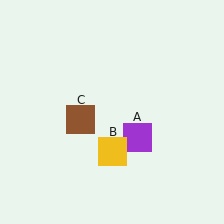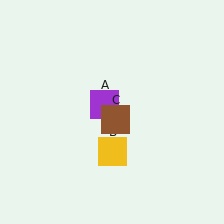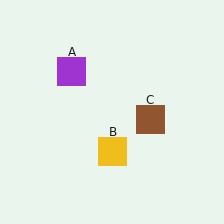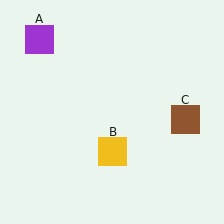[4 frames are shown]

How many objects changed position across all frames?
2 objects changed position: purple square (object A), brown square (object C).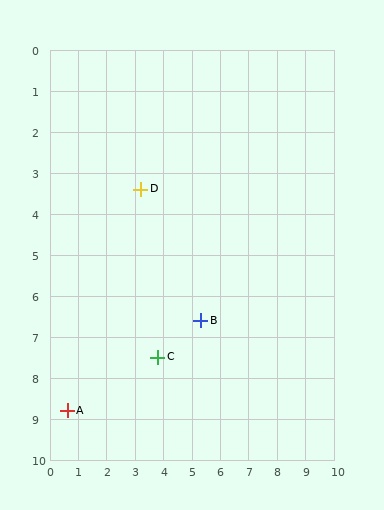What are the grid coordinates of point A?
Point A is at approximately (0.6, 8.8).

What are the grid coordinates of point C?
Point C is at approximately (3.8, 7.5).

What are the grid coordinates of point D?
Point D is at approximately (3.2, 3.4).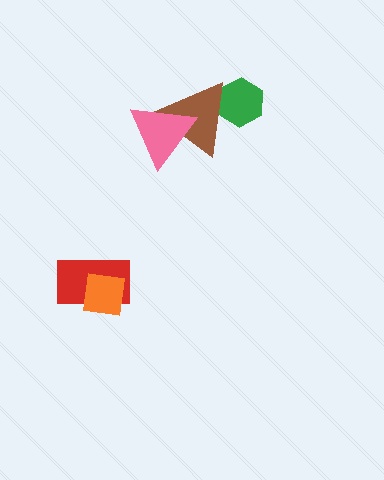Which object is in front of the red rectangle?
The orange square is in front of the red rectangle.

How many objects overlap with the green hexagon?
1 object overlaps with the green hexagon.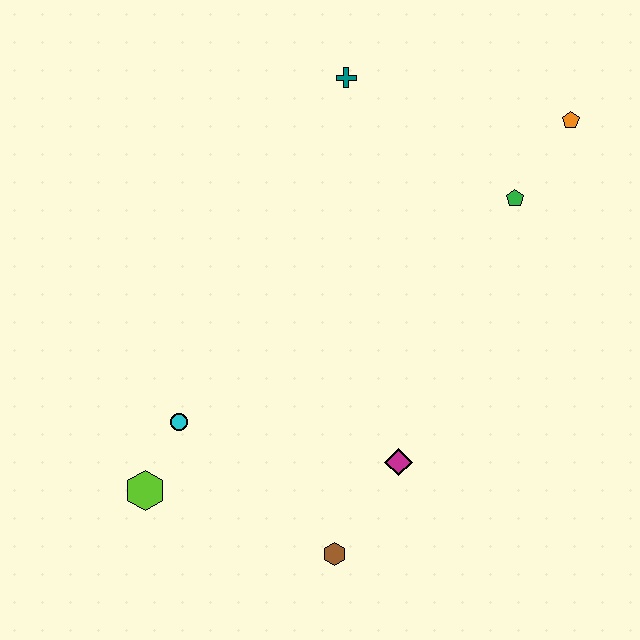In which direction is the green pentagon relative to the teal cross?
The green pentagon is to the right of the teal cross.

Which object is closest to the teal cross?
The green pentagon is closest to the teal cross.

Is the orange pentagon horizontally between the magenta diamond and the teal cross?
No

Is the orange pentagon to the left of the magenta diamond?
No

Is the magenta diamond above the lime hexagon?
Yes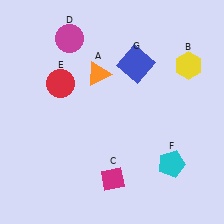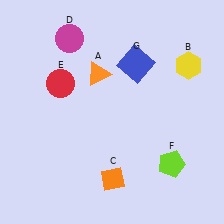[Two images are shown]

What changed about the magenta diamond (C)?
In Image 1, C is magenta. In Image 2, it changed to orange.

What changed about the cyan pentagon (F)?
In Image 1, F is cyan. In Image 2, it changed to lime.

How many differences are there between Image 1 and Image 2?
There are 2 differences between the two images.